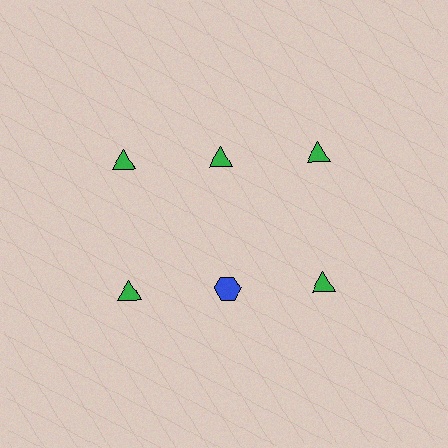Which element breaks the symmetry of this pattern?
The blue hexagon in the second row, second from left column breaks the symmetry. All other shapes are green triangles.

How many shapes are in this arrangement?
There are 6 shapes arranged in a grid pattern.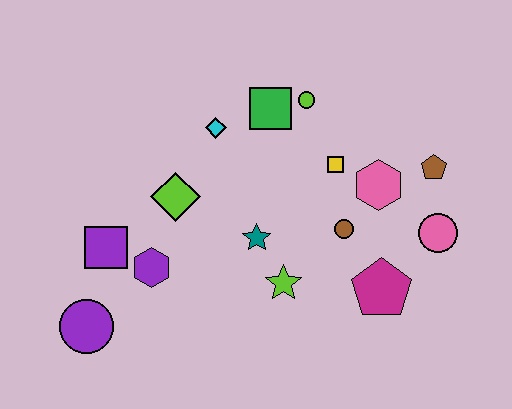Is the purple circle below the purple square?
Yes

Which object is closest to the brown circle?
The pink hexagon is closest to the brown circle.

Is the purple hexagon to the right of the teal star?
No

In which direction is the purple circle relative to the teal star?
The purple circle is to the left of the teal star.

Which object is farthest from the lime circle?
The purple circle is farthest from the lime circle.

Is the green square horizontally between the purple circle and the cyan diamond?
No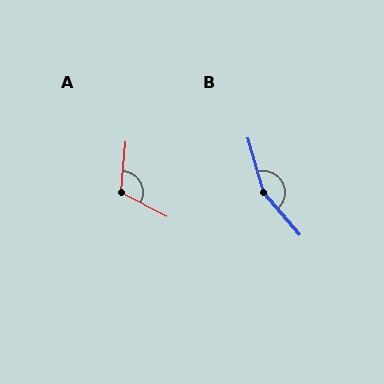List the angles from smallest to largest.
A (113°), B (155°).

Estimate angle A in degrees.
Approximately 113 degrees.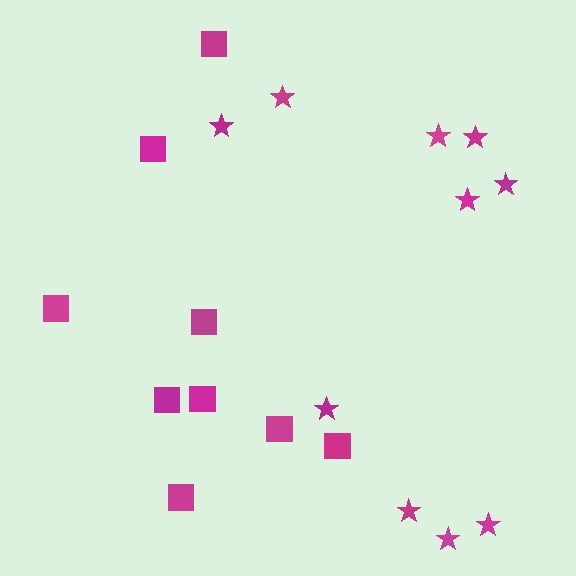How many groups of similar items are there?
There are 2 groups: one group of squares (9) and one group of stars (10).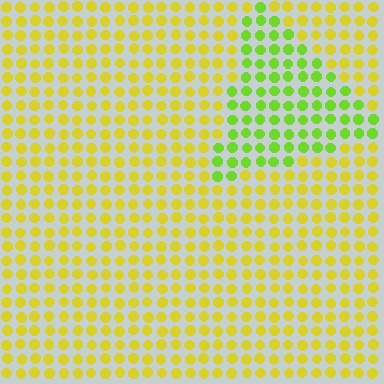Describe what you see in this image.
The image is filled with small yellow elements in a uniform arrangement. A triangle-shaped region is visible where the elements are tinted to a slightly different hue, forming a subtle color boundary.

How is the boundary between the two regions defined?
The boundary is defined purely by a slight shift in hue (about 40 degrees). Spacing, size, and orientation are identical on both sides.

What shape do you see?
I see a triangle.